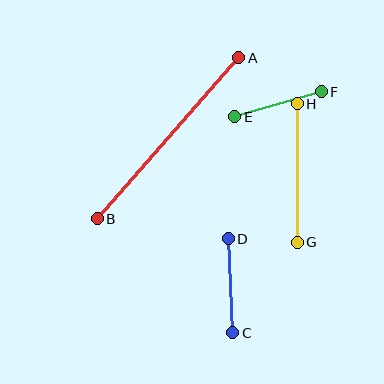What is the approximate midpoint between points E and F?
The midpoint is at approximately (278, 104) pixels.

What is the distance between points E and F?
The distance is approximately 90 pixels.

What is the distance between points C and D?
The distance is approximately 94 pixels.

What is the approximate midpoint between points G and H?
The midpoint is at approximately (297, 173) pixels.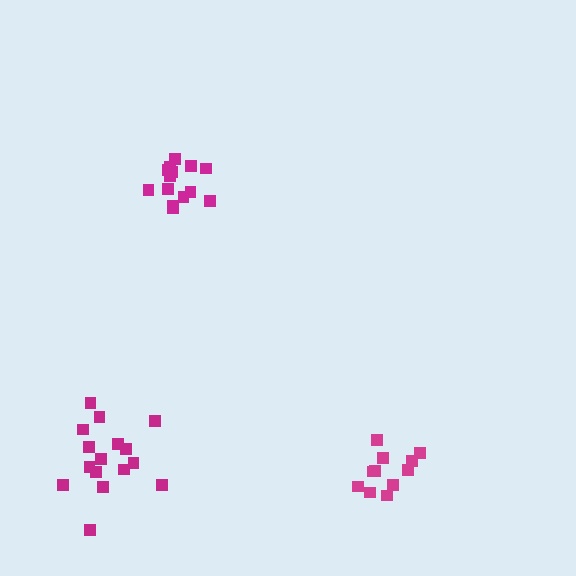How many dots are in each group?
Group 1: 11 dots, Group 2: 16 dots, Group 3: 14 dots (41 total).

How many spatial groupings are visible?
There are 3 spatial groupings.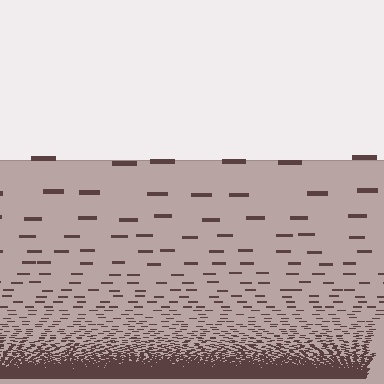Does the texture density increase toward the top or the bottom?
Density increases toward the bottom.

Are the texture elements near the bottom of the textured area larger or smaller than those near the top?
Smaller. The gradient is inverted — elements near the bottom are smaller and denser.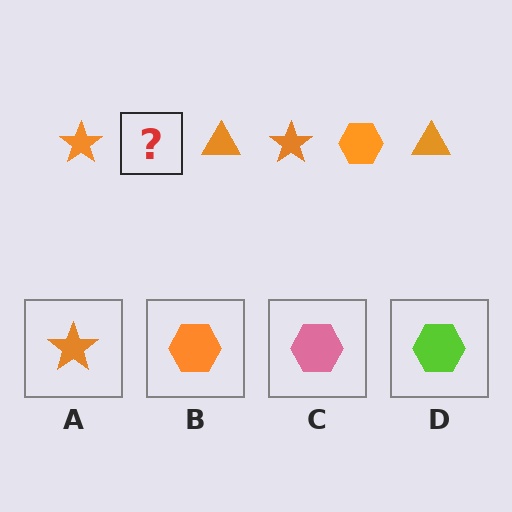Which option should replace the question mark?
Option B.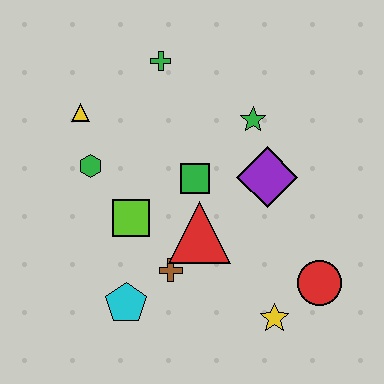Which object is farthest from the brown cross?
The green cross is farthest from the brown cross.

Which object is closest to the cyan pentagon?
The brown cross is closest to the cyan pentagon.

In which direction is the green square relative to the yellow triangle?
The green square is to the right of the yellow triangle.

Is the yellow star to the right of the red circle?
No